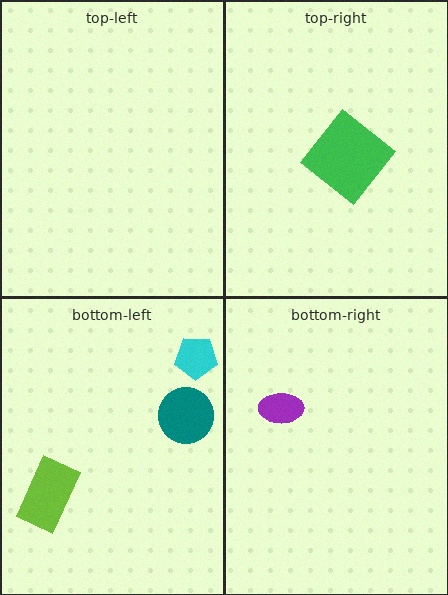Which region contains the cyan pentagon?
The bottom-left region.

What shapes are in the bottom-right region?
The purple ellipse.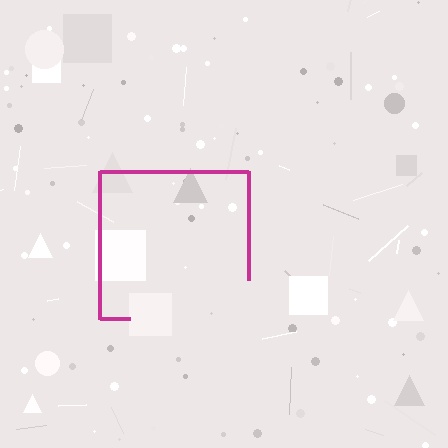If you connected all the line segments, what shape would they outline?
They would outline a square.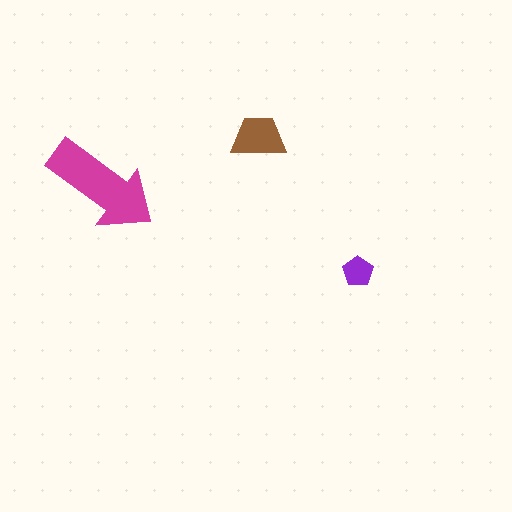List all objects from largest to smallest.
The magenta arrow, the brown trapezoid, the purple pentagon.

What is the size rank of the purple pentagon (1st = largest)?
3rd.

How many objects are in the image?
There are 3 objects in the image.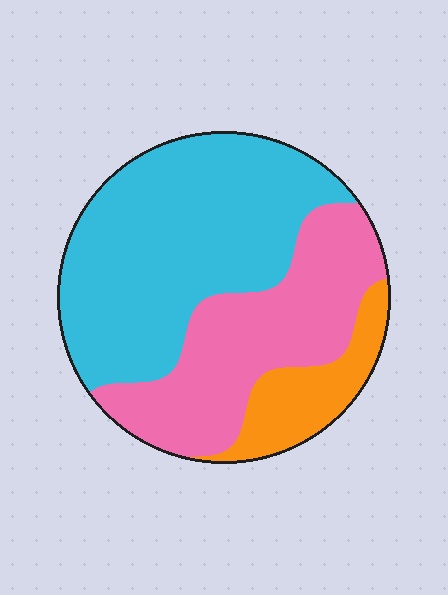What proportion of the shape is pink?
Pink takes up about one third (1/3) of the shape.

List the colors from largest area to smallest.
From largest to smallest: cyan, pink, orange.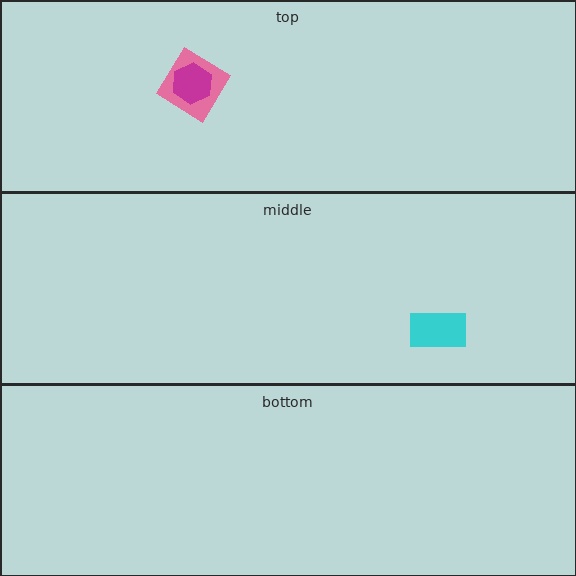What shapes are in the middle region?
The cyan rectangle.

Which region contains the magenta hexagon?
The top region.